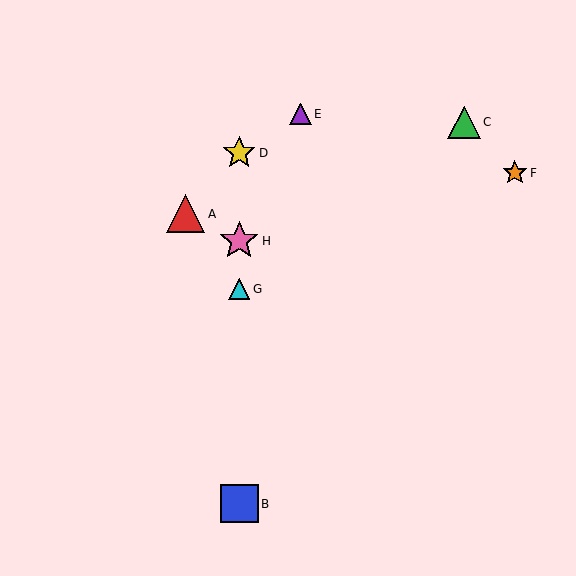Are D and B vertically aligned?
Yes, both are at x≈239.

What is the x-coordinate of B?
Object B is at x≈239.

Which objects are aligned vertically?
Objects B, D, G, H are aligned vertically.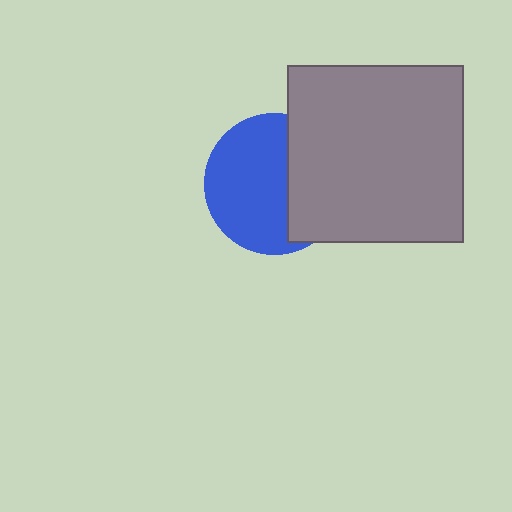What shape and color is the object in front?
The object in front is a gray square.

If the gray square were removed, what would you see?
You would see the complete blue circle.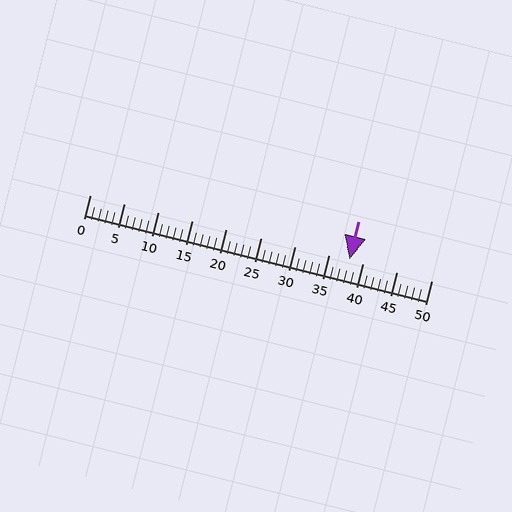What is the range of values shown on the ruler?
The ruler shows values from 0 to 50.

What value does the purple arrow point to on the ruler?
The purple arrow points to approximately 38.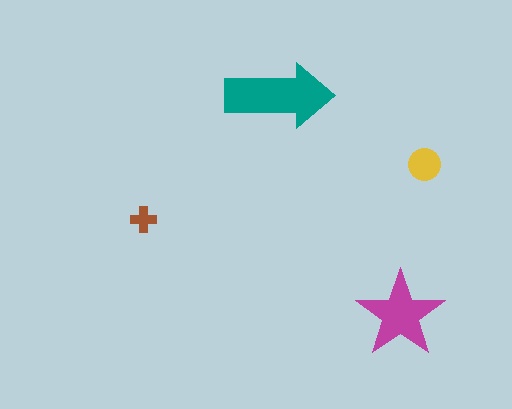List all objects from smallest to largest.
The brown cross, the yellow circle, the magenta star, the teal arrow.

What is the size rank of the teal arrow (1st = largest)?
1st.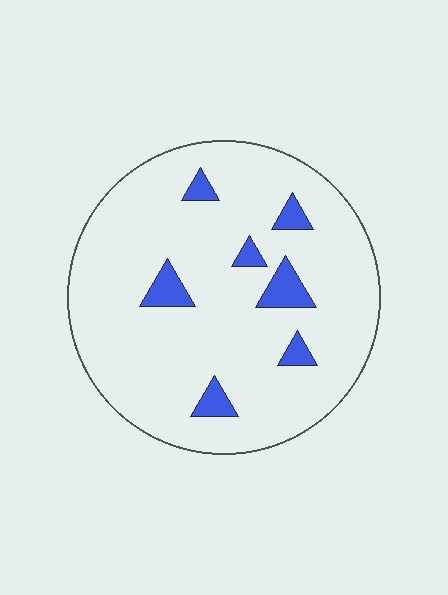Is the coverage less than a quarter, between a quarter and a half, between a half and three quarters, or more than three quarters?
Less than a quarter.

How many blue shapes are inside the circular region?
7.